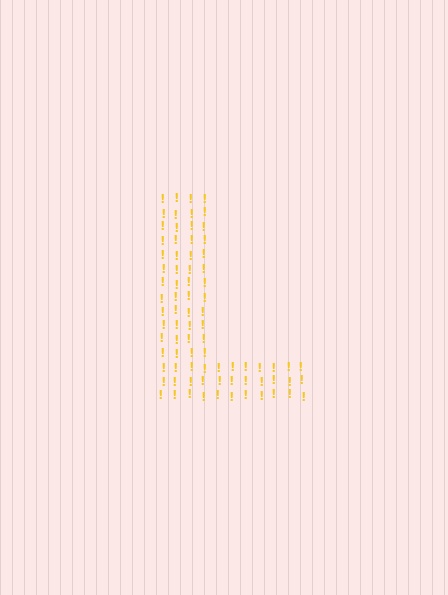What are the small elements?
The small elements are exclamation marks.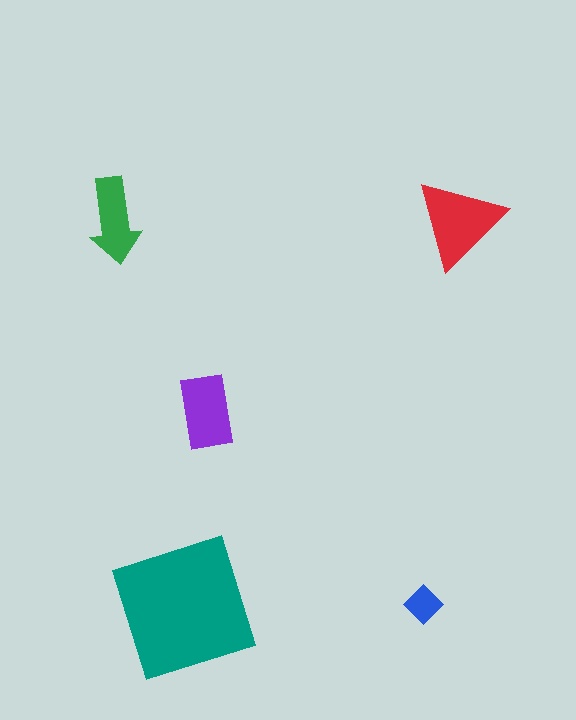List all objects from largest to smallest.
The teal square, the red triangle, the purple rectangle, the green arrow, the blue diamond.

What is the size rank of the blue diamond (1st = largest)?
5th.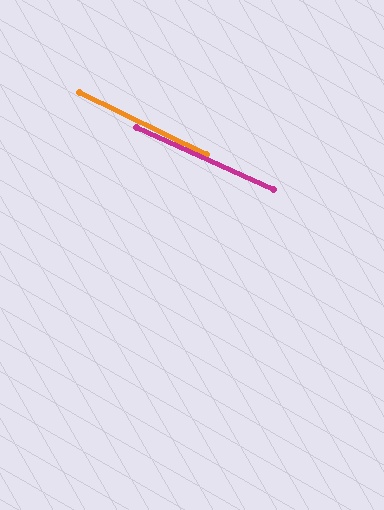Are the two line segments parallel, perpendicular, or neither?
Parallel — their directions differ by only 1.4°.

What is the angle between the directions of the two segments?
Approximately 1 degree.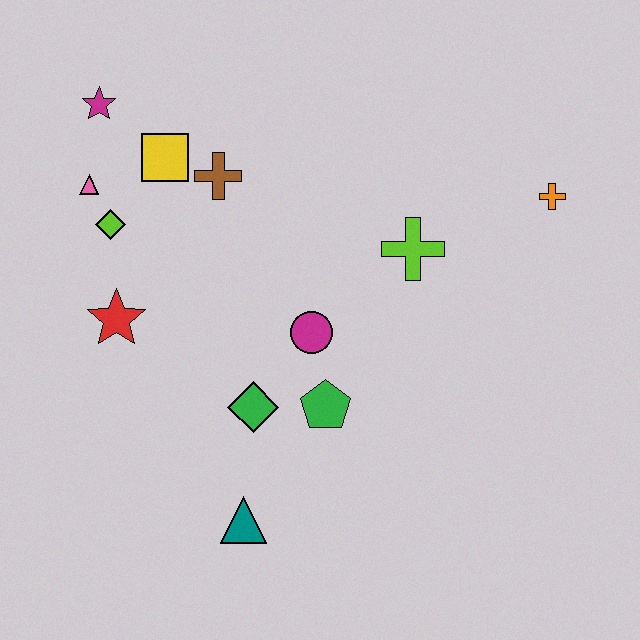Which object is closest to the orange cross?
The lime cross is closest to the orange cross.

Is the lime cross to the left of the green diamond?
No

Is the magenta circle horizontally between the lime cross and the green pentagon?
No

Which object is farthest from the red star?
The orange cross is farthest from the red star.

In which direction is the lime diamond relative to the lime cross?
The lime diamond is to the left of the lime cross.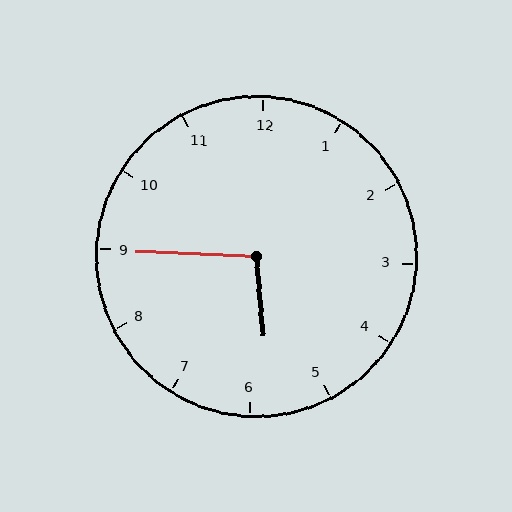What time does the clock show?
5:45.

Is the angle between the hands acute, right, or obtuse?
It is obtuse.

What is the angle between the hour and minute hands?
Approximately 98 degrees.